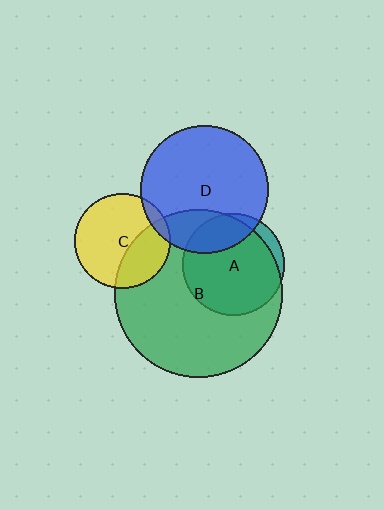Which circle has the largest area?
Circle B (green).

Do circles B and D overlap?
Yes.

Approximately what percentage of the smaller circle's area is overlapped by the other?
Approximately 25%.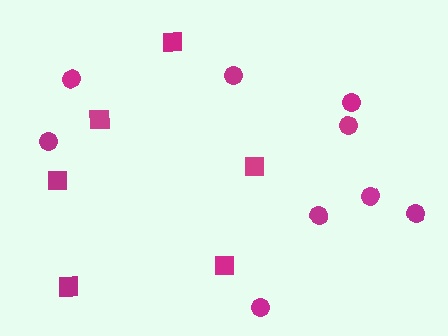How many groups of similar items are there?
There are 2 groups: one group of circles (9) and one group of squares (6).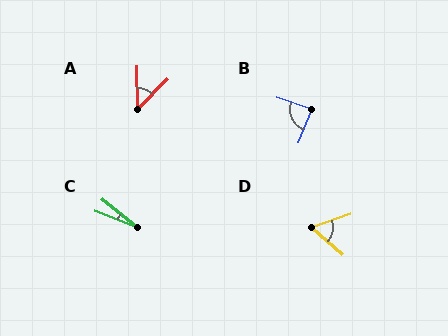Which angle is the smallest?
C, at approximately 17 degrees.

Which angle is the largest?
B, at approximately 87 degrees.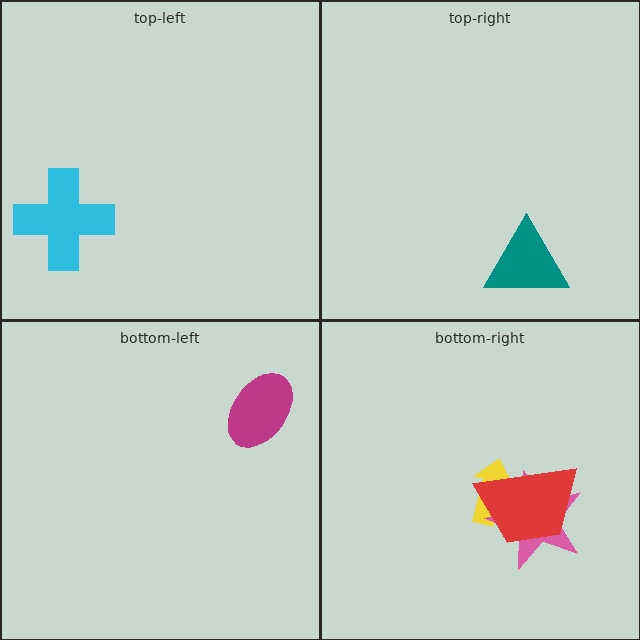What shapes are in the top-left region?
The cyan cross.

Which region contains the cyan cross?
The top-left region.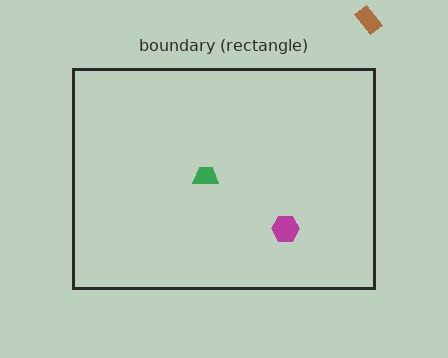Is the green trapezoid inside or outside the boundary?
Inside.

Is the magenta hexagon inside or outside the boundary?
Inside.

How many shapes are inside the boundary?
2 inside, 1 outside.